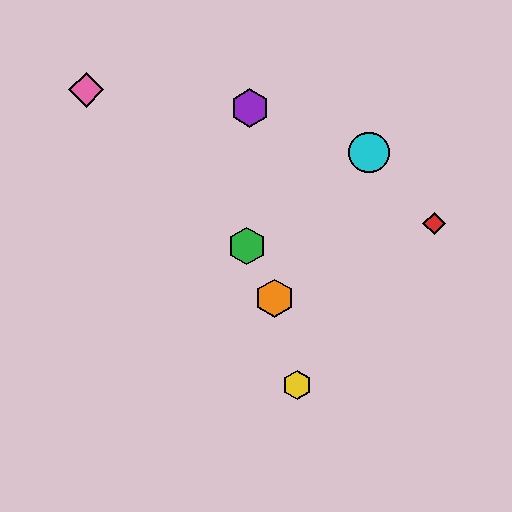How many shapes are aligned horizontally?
2 shapes (the blue diamond, the orange hexagon) are aligned horizontally.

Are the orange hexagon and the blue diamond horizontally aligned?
Yes, both are at y≈298.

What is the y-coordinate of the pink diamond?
The pink diamond is at y≈90.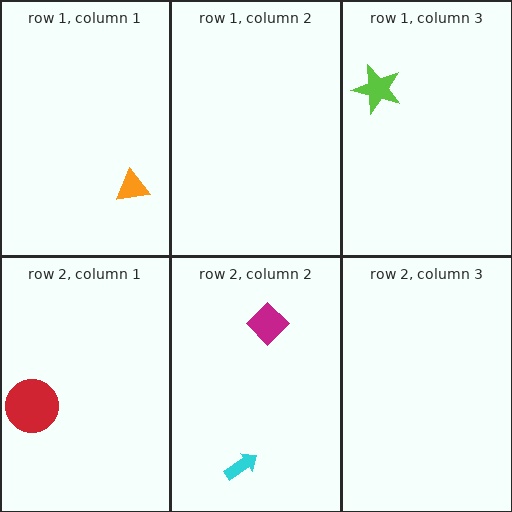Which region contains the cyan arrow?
The row 2, column 2 region.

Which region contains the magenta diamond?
The row 2, column 2 region.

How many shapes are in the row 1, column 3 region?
1.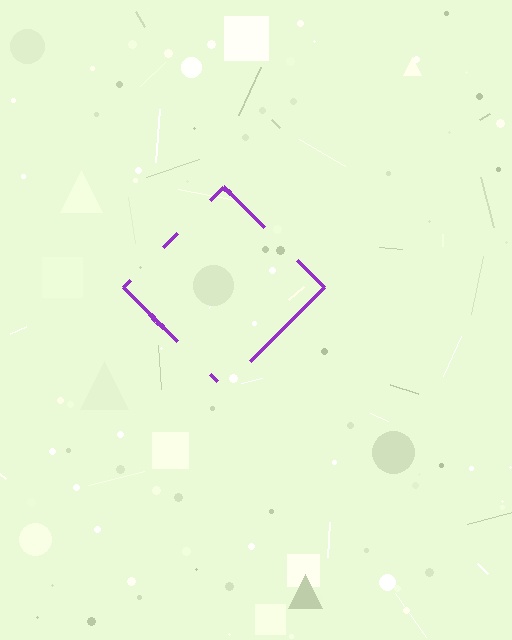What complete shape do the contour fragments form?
The contour fragments form a diamond.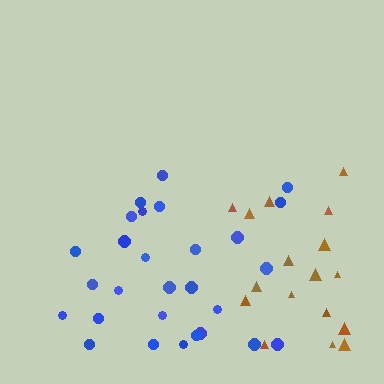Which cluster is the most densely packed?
Blue.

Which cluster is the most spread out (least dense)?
Brown.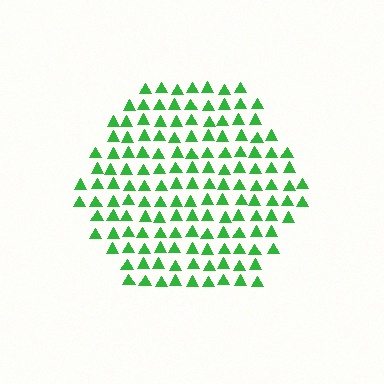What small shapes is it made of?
It is made of small triangles.